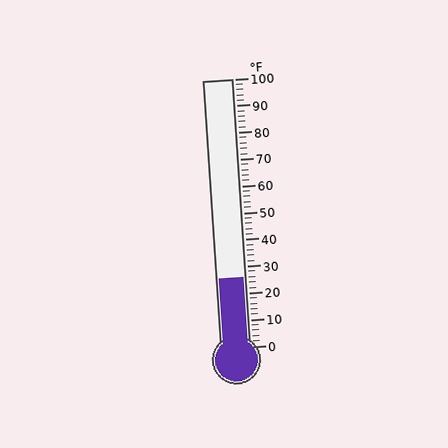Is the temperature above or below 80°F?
The temperature is below 80°F.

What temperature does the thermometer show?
The thermometer shows approximately 26°F.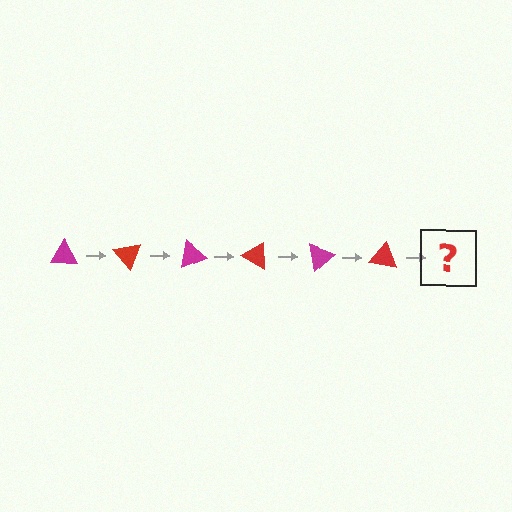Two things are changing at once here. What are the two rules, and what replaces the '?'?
The two rules are that it rotates 50 degrees each step and the color cycles through magenta and red. The '?' should be a magenta triangle, rotated 300 degrees from the start.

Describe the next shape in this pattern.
It should be a magenta triangle, rotated 300 degrees from the start.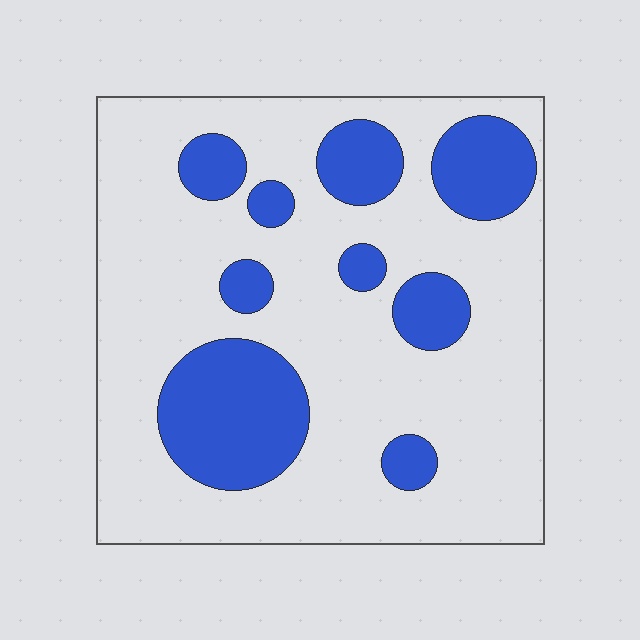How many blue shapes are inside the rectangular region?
9.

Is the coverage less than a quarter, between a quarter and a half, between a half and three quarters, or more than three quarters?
Less than a quarter.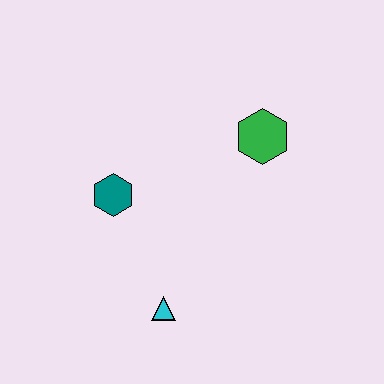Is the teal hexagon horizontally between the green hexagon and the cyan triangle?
No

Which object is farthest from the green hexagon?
The cyan triangle is farthest from the green hexagon.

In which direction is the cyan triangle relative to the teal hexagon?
The cyan triangle is below the teal hexagon.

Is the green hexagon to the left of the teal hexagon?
No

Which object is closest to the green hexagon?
The teal hexagon is closest to the green hexagon.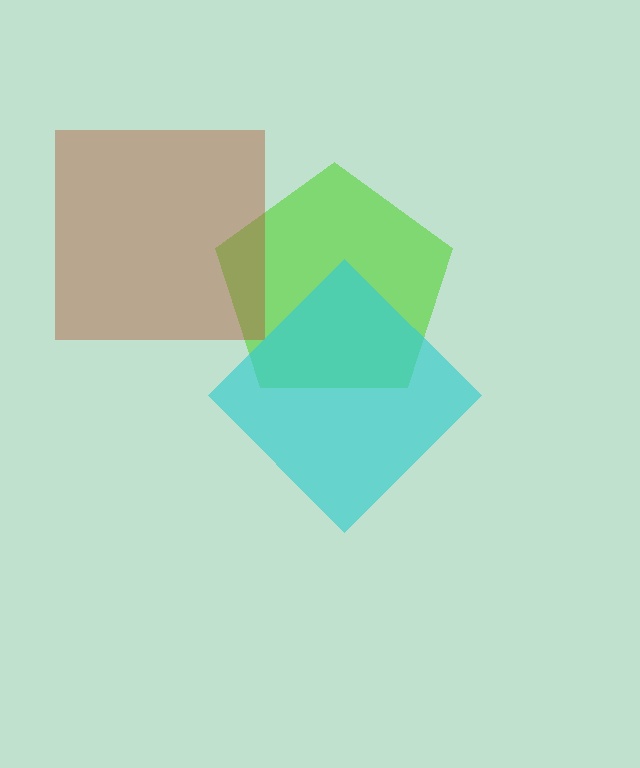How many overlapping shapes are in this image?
There are 3 overlapping shapes in the image.